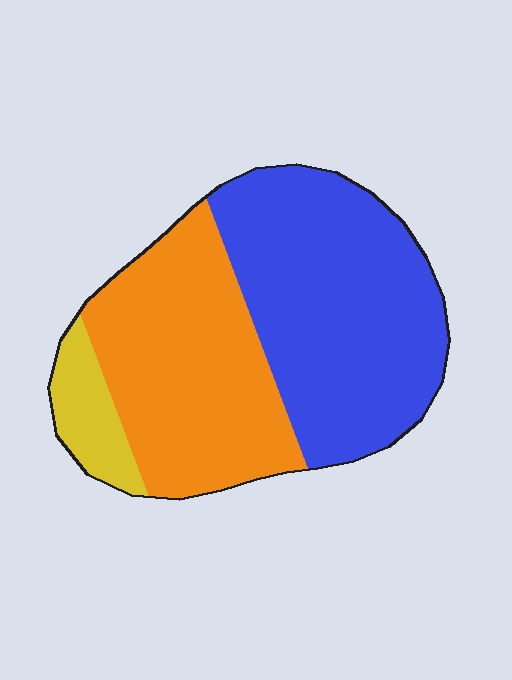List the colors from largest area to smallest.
From largest to smallest: blue, orange, yellow.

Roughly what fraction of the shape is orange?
Orange takes up about two fifths (2/5) of the shape.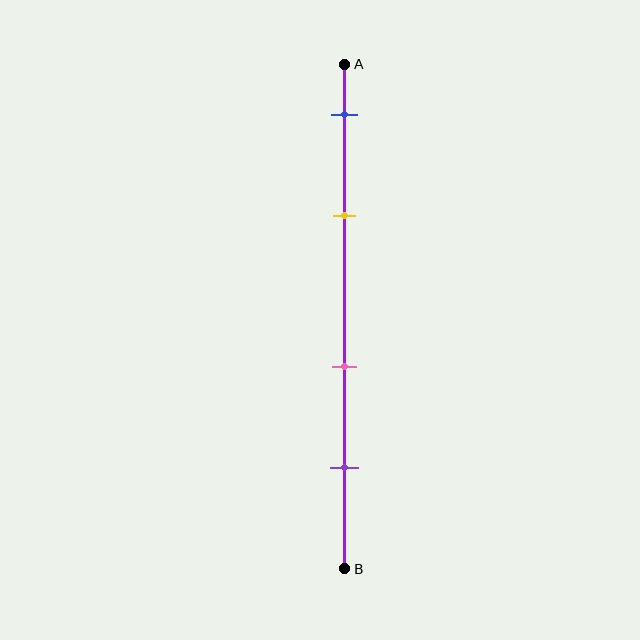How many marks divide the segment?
There are 4 marks dividing the segment.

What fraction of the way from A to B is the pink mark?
The pink mark is approximately 60% (0.6) of the way from A to B.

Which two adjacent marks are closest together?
The blue and yellow marks are the closest adjacent pair.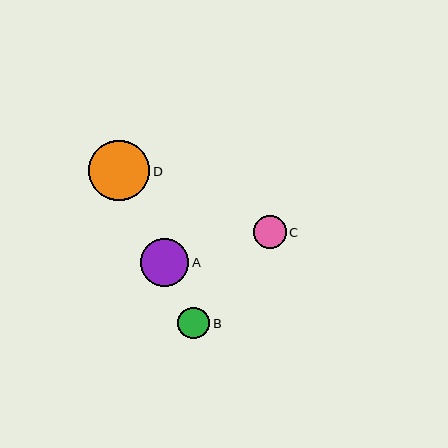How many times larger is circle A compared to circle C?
Circle A is approximately 1.5 times the size of circle C.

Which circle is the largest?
Circle D is the largest with a size of approximately 61 pixels.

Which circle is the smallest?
Circle B is the smallest with a size of approximately 32 pixels.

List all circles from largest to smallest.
From largest to smallest: D, A, C, B.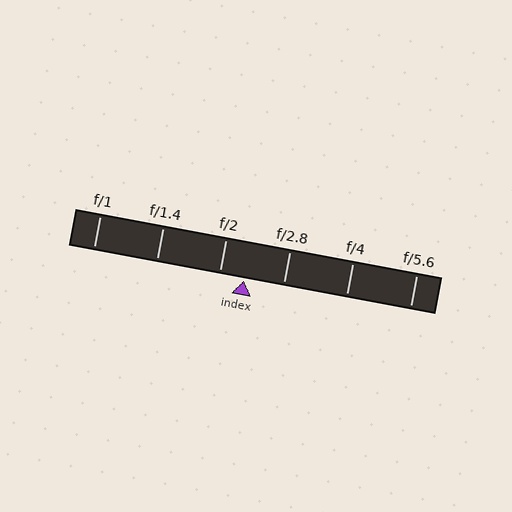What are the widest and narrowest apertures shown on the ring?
The widest aperture shown is f/1 and the narrowest is f/5.6.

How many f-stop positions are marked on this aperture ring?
There are 6 f-stop positions marked.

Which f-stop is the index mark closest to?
The index mark is closest to f/2.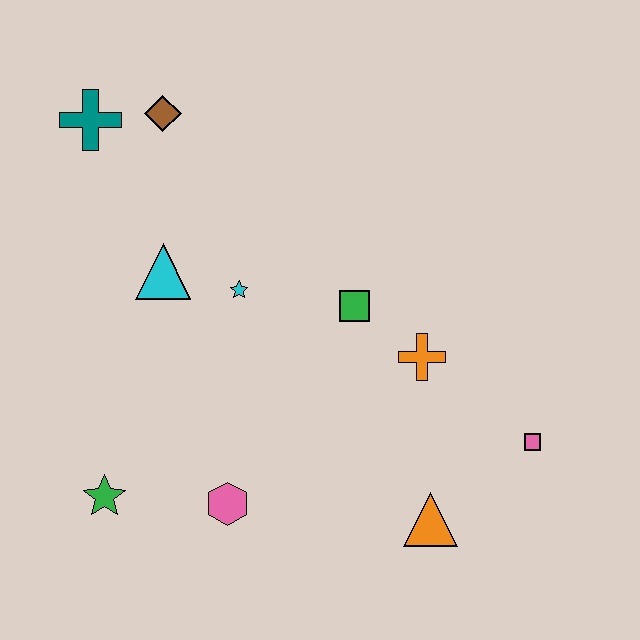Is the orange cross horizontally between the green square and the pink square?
Yes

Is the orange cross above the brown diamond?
No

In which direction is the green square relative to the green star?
The green square is to the right of the green star.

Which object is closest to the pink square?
The orange triangle is closest to the pink square.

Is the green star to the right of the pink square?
No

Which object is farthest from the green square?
The teal cross is farthest from the green square.